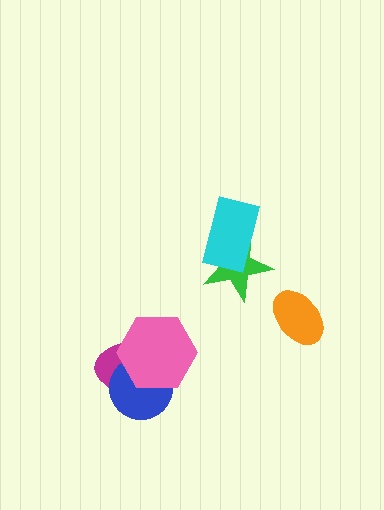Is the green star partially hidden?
Yes, it is partially covered by another shape.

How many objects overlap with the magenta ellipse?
2 objects overlap with the magenta ellipse.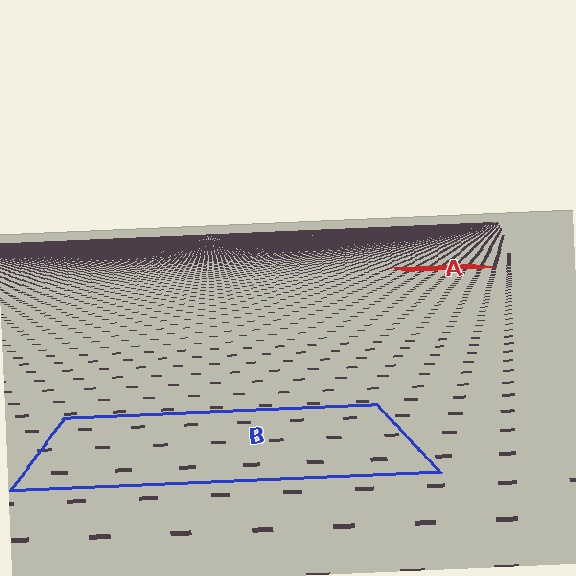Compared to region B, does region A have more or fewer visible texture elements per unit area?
Region A has more texture elements per unit area — they are packed more densely because it is farther away.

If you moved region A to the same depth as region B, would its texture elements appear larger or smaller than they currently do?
They would appear larger. At a closer depth, the same texture elements are projected at a bigger on-screen size.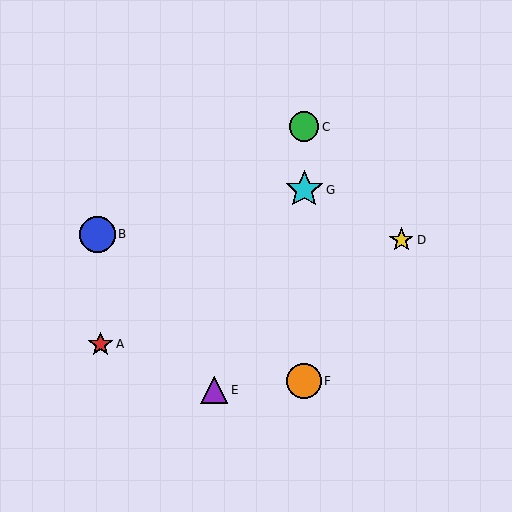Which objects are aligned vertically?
Objects C, F, G are aligned vertically.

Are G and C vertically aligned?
Yes, both are at x≈304.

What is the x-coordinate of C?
Object C is at x≈304.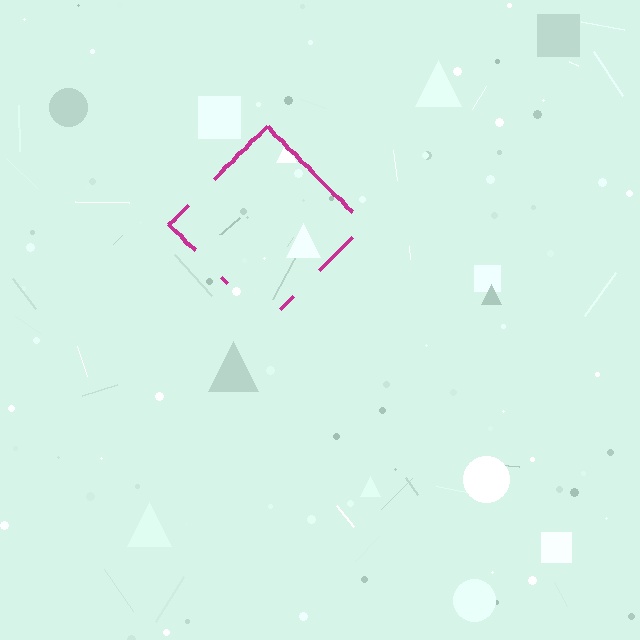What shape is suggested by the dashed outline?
The dashed outline suggests a diamond.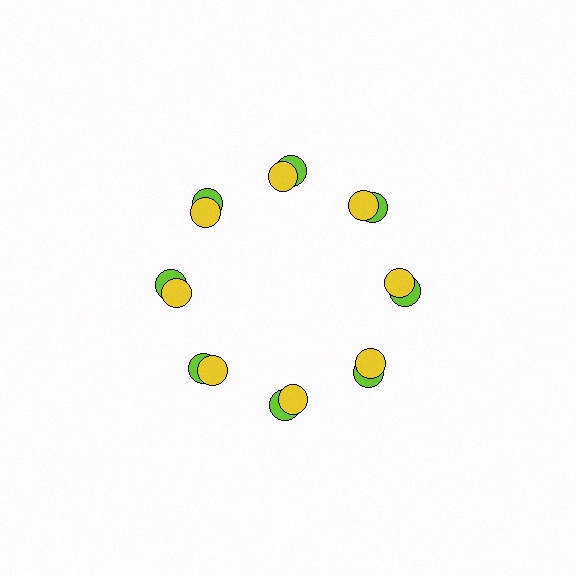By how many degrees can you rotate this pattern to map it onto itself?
The pattern maps onto itself every 45 degrees of rotation.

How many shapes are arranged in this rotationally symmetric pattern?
There are 16 shapes, arranged in 8 groups of 2.